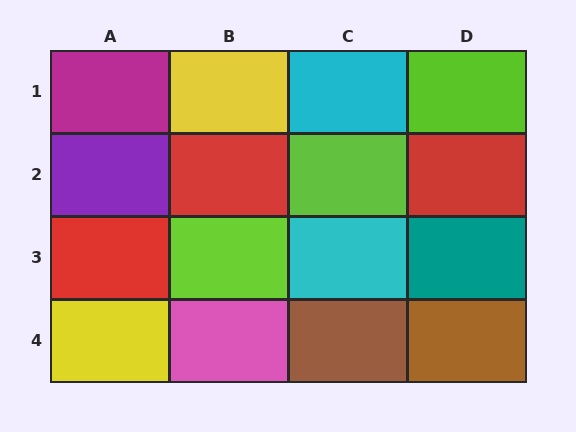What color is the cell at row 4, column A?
Yellow.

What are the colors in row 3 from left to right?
Red, lime, cyan, teal.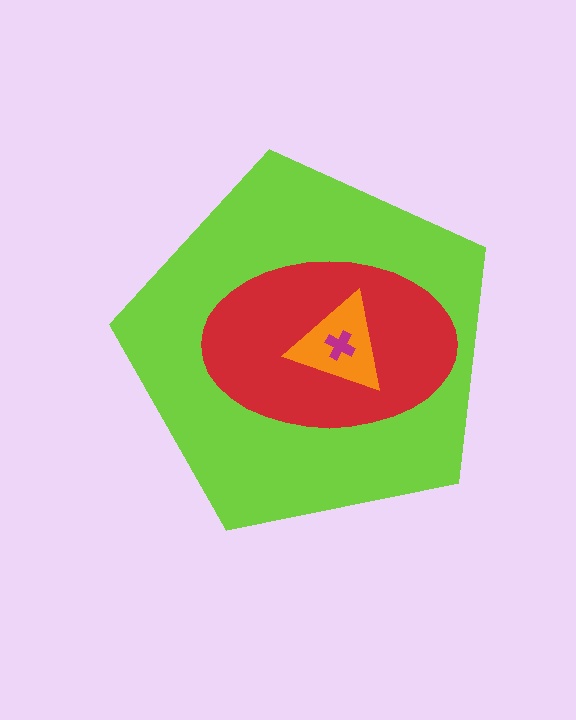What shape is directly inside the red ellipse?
The orange triangle.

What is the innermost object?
The magenta cross.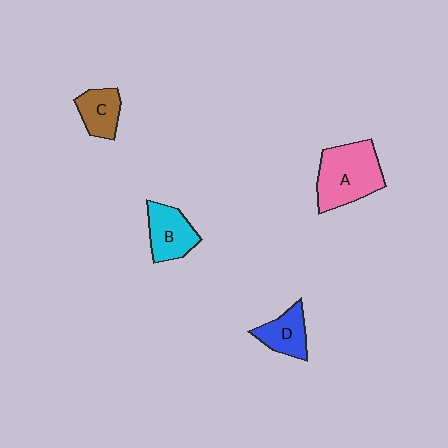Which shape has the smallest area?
Shape C (brown).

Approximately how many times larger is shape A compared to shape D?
Approximately 1.9 times.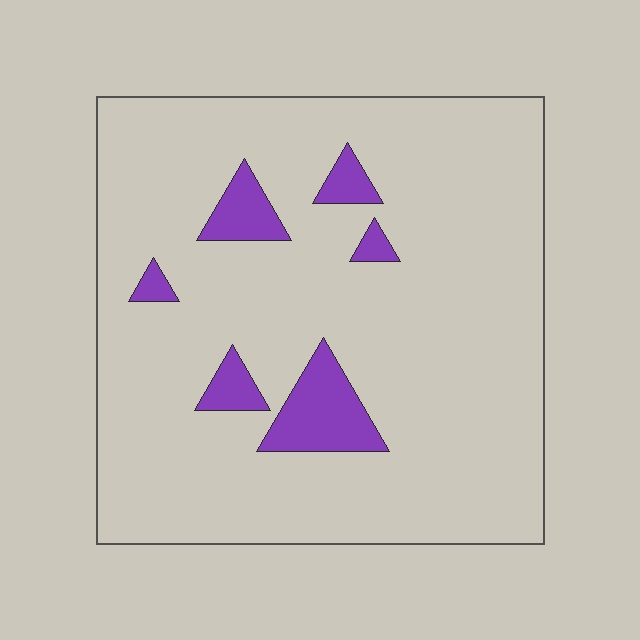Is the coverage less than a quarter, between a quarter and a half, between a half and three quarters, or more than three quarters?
Less than a quarter.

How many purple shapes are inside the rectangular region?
6.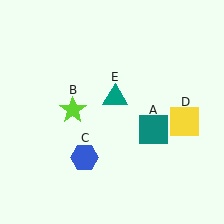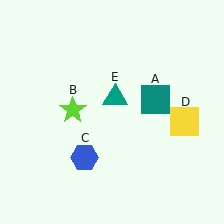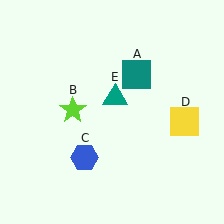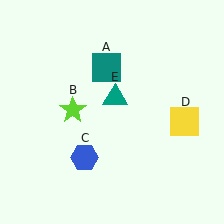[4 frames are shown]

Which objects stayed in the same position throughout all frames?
Lime star (object B) and blue hexagon (object C) and yellow square (object D) and teal triangle (object E) remained stationary.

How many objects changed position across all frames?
1 object changed position: teal square (object A).